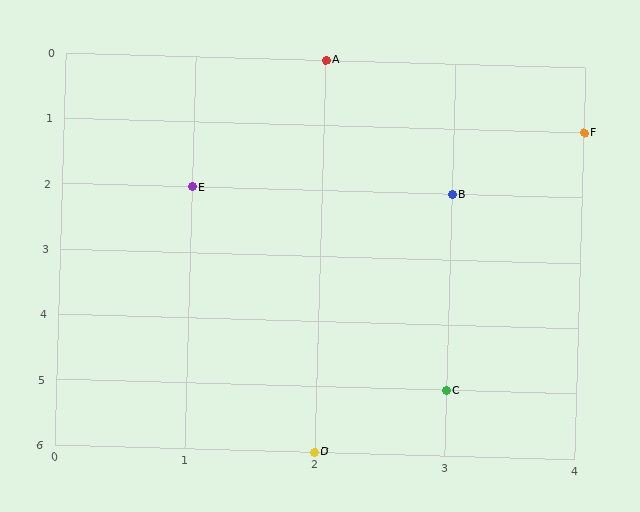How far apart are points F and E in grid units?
Points F and E are 3 columns and 1 row apart (about 3.2 grid units diagonally).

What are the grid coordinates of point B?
Point B is at grid coordinates (3, 2).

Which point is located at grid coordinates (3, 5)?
Point C is at (3, 5).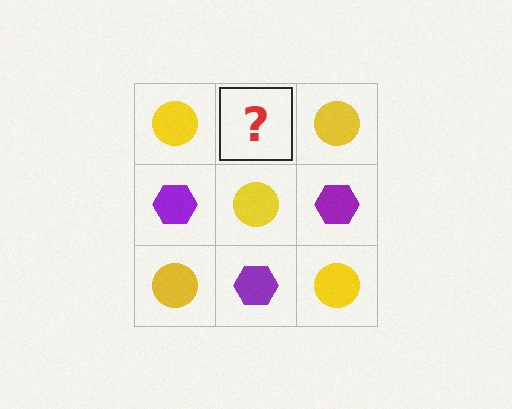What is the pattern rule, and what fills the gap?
The rule is that it alternates yellow circle and purple hexagon in a checkerboard pattern. The gap should be filled with a purple hexagon.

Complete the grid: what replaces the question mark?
The question mark should be replaced with a purple hexagon.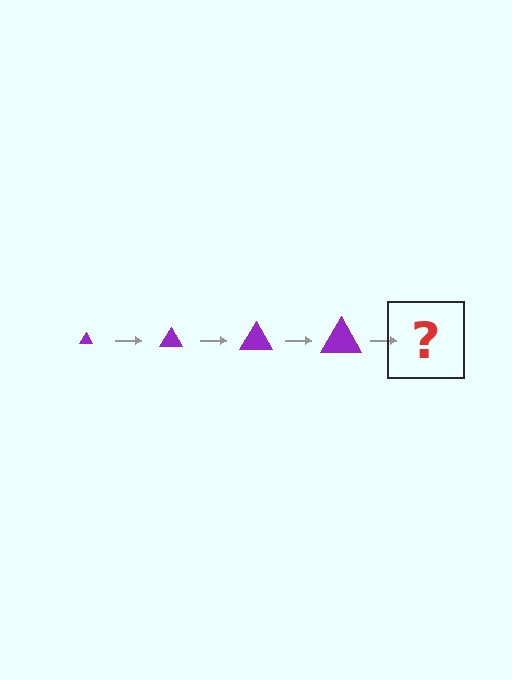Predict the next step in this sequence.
The next step is a purple triangle, larger than the previous one.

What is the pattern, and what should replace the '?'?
The pattern is that the triangle gets progressively larger each step. The '?' should be a purple triangle, larger than the previous one.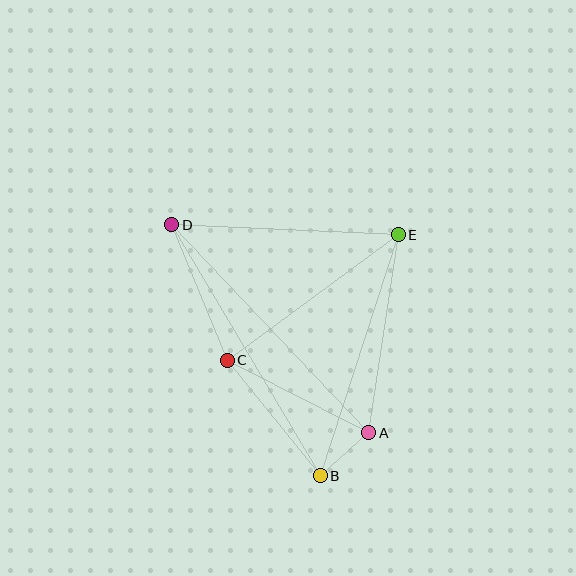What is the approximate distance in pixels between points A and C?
The distance between A and C is approximately 159 pixels.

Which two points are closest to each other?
Points A and B are closest to each other.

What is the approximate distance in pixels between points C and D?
The distance between C and D is approximately 147 pixels.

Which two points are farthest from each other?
Points B and D are farthest from each other.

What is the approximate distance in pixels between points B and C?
The distance between B and C is approximately 148 pixels.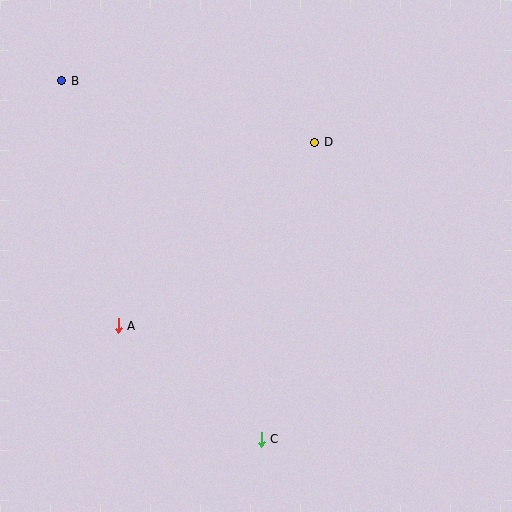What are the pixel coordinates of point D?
Point D is at (315, 142).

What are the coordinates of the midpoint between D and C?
The midpoint between D and C is at (288, 291).